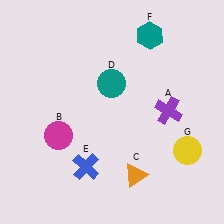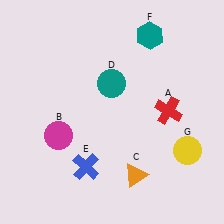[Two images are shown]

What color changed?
The cross (A) changed from purple in Image 1 to red in Image 2.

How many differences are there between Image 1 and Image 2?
There is 1 difference between the two images.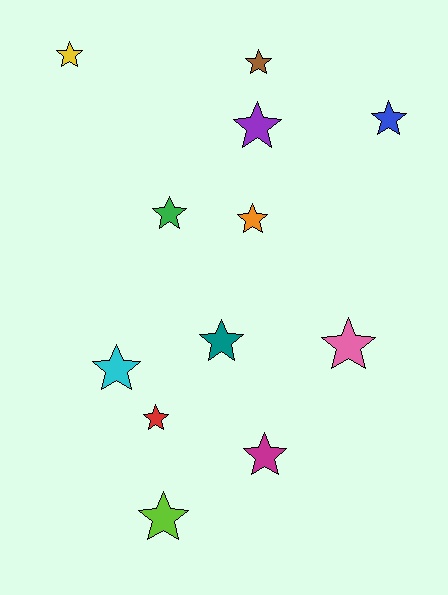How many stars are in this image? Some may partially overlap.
There are 12 stars.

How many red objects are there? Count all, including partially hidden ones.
There is 1 red object.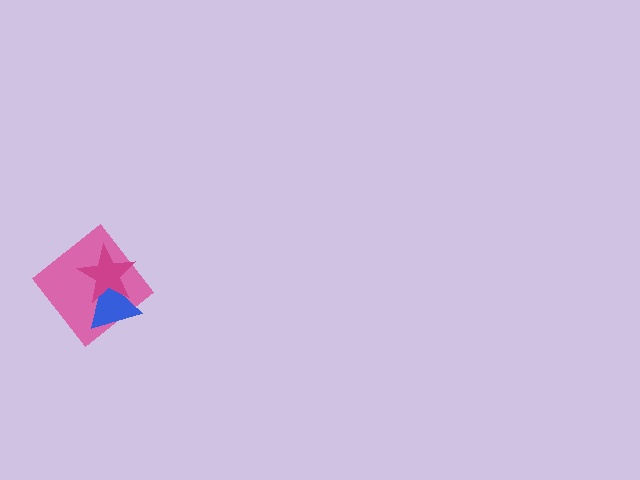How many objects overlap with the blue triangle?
2 objects overlap with the blue triangle.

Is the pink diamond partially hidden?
Yes, it is partially covered by another shape.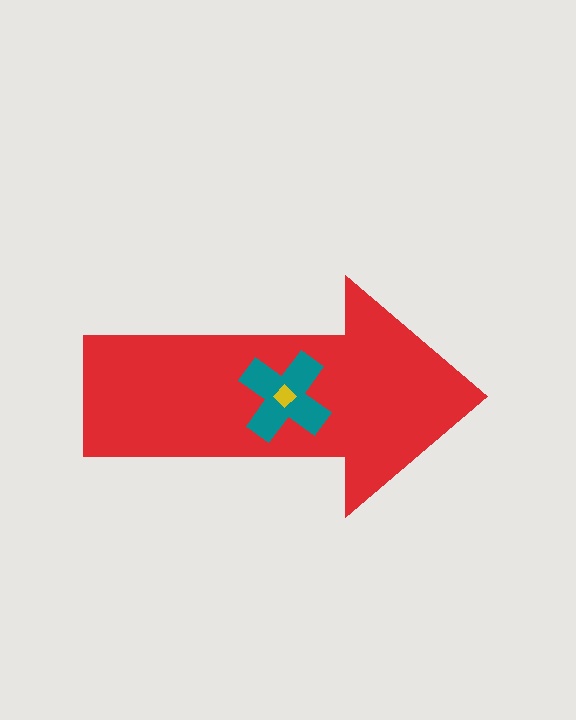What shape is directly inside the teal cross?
The yellow diamond.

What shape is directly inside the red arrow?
The teal cross.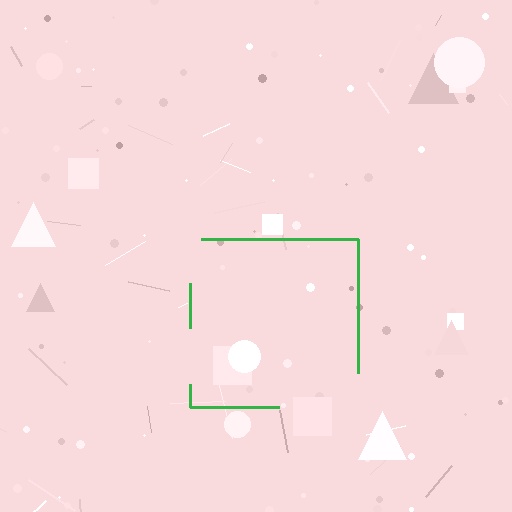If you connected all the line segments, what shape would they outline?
They would outline a square.